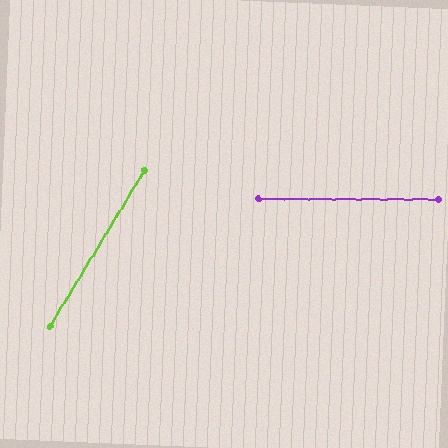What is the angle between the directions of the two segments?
Approximately 59 degrees.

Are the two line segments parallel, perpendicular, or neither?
Neither parallel nor perpendicular — they differ by about 59°.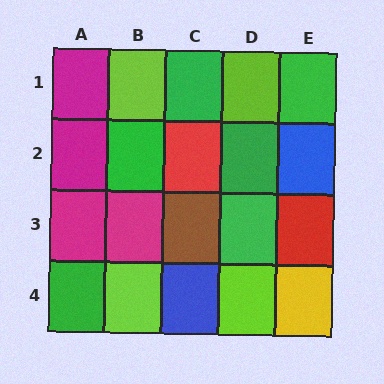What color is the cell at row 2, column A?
Magenta.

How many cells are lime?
4 cells are lime.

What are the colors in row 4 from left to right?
Green, lime, blue, lime, yellow.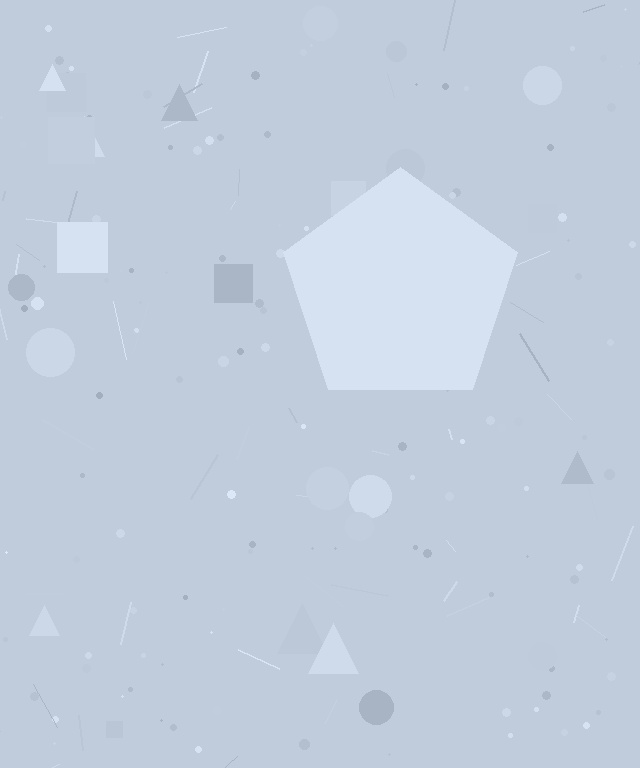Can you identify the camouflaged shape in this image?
The camouflaged shape is a pentagon.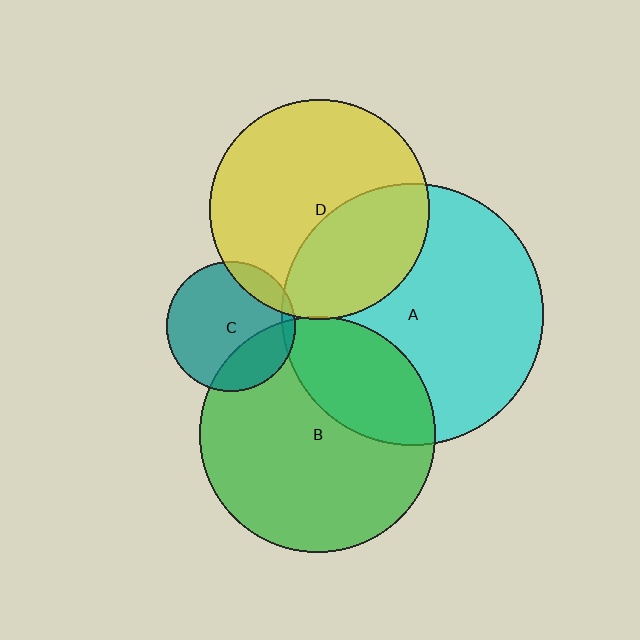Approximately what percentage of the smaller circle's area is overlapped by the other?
Approximately 15%.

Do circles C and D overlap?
Yes.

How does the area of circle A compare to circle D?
Approximately 1.4 times.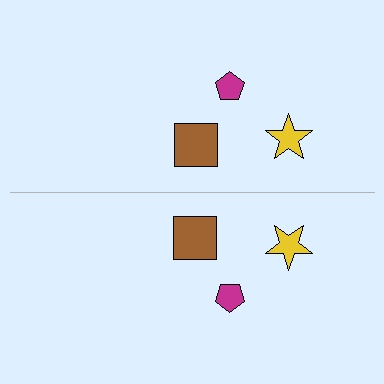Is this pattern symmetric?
Yes, this pattern has bilateral (reflection) symmetry.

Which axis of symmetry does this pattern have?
The pattern has a horizontal axis of symmetry running through the center of the image.